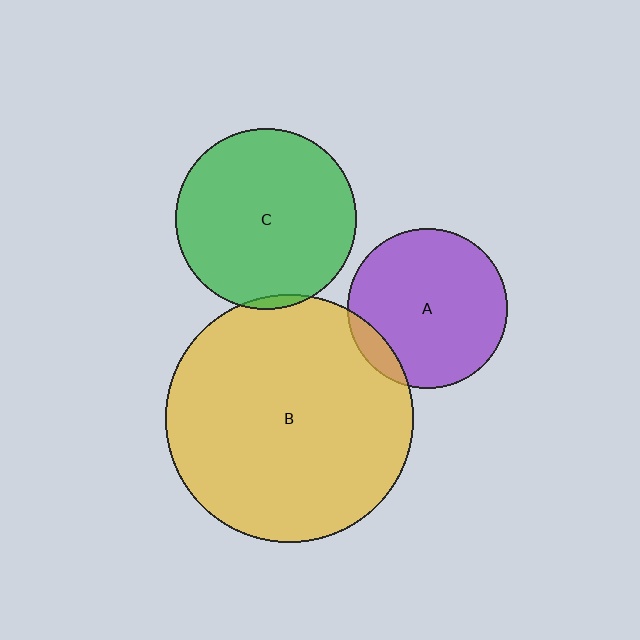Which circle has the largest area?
Circle B (yellow).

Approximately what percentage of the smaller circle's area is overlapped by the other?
Approximately 5%.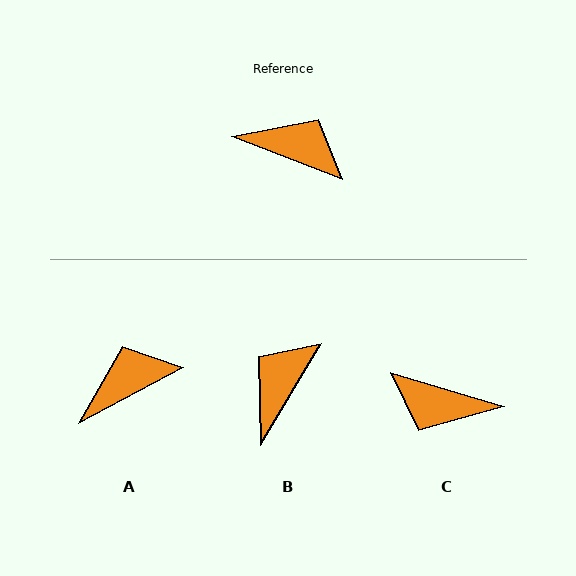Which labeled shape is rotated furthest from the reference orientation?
C, about 175 degrees away.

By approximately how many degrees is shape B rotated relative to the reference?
Approximately 81 degrees counter-clockwise.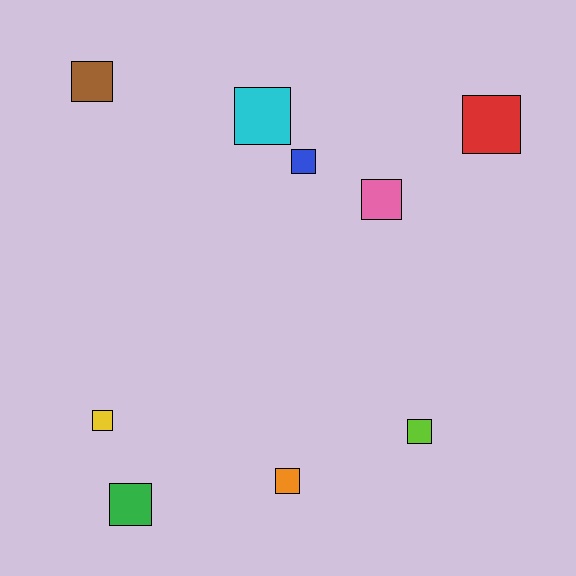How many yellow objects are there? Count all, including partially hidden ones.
There is 1 yellow object.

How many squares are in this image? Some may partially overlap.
There are 9 squares.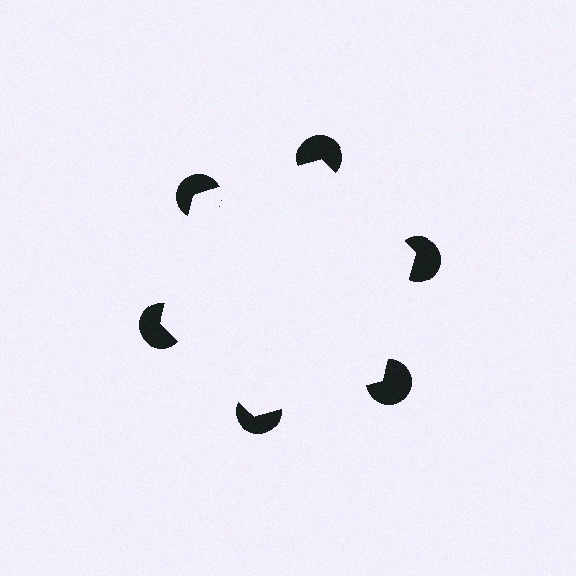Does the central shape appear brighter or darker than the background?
It typically appears slightly brighter than the background, even though no actual brightness change is drawn.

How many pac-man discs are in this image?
There are 6 — one at each vertex of the illusory hexagon.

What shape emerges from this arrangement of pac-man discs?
An illusory hexagon — its edges are inferred from the aligned wedge cuts in the pac-man discs, not physically drawn.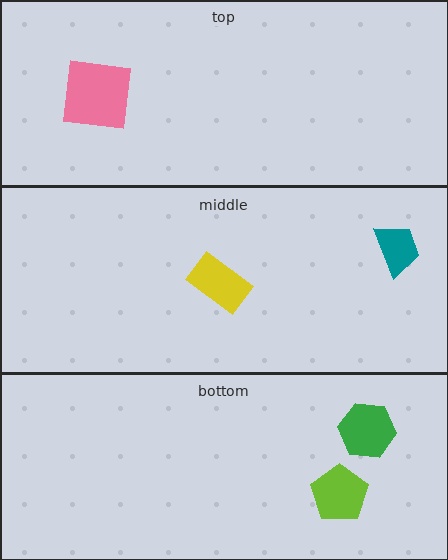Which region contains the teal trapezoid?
The middle region.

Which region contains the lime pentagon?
The bottom region.